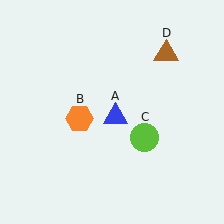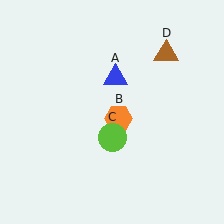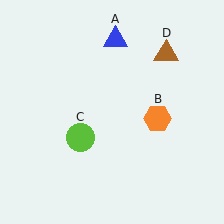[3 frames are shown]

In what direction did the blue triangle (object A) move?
The blue triangle (object A) moved up.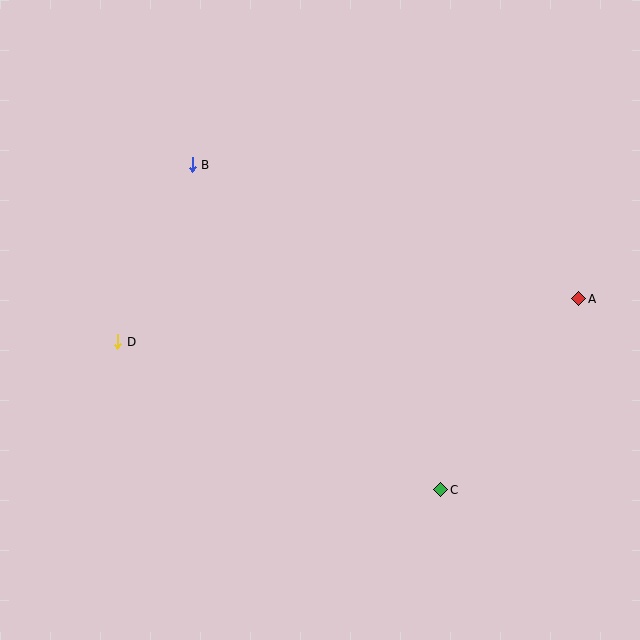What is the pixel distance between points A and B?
The distance between A and B is 409 pixels.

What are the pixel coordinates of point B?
Point B is at (192, 165).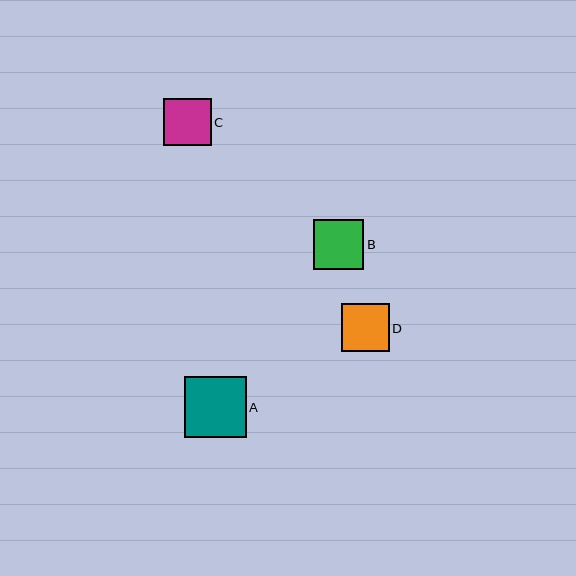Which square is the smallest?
Square C is the smallest with a size of approximately 48 pixels.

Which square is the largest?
Square A is the largest with a size of approximately 62 pixels.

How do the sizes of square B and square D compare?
Square B and square D are approximately the same size.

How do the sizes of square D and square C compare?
Square D and square C are approximately the same size.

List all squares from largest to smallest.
From largest to smallest: A, B, D, C.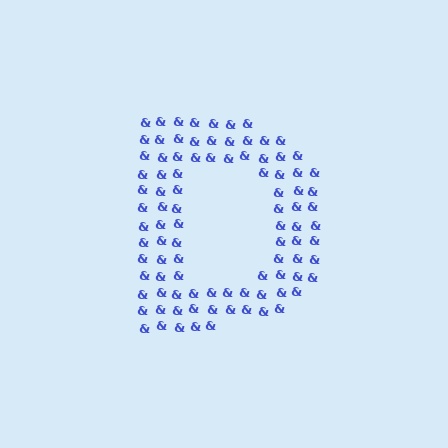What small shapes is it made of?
It is made of small ampersands.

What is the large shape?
The large shape is the letter D.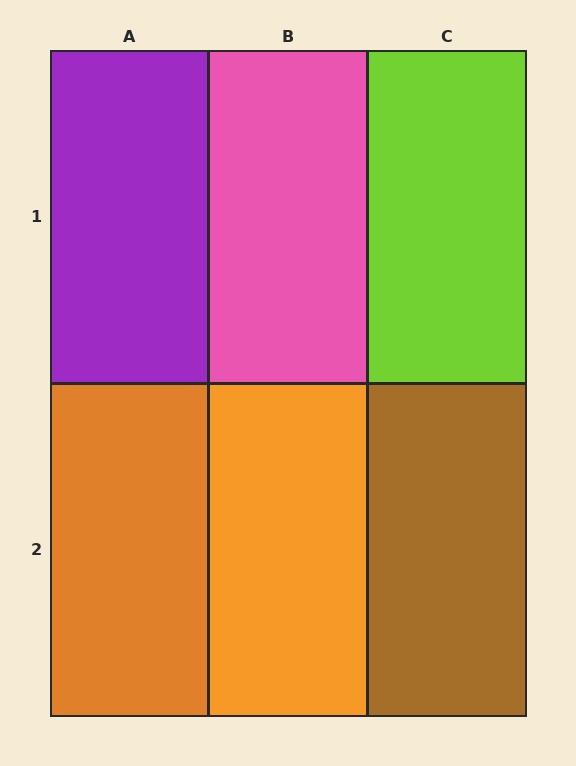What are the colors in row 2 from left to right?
Orange, orange, brown.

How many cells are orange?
2 cells are orange.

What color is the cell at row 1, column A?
Purple.